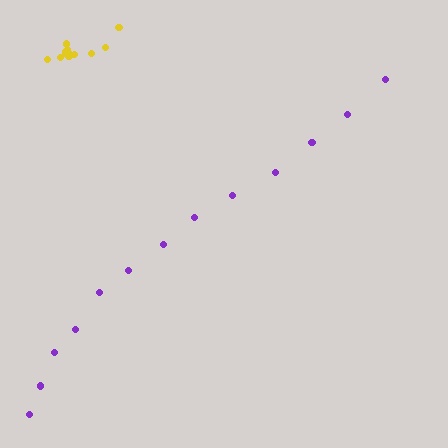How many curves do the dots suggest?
There are 2 distinct paths.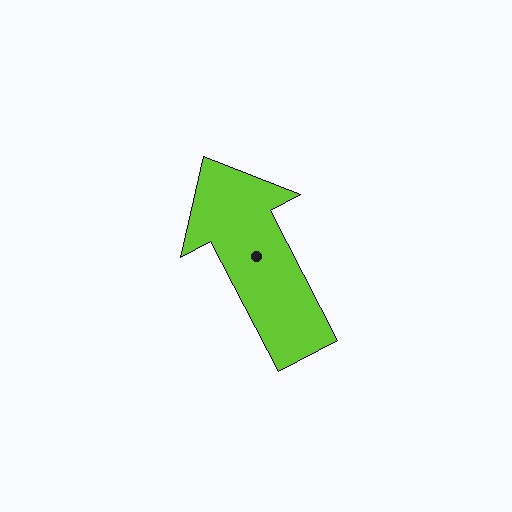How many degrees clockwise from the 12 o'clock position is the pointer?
Approximately 332 degrees.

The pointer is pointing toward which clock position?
Roughly 11 o'clock.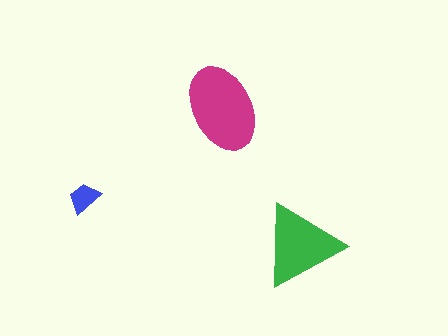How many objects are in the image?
There are 3 objects in the image.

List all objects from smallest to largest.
The blue trapezoid, the green triangle, the magenta ellipse.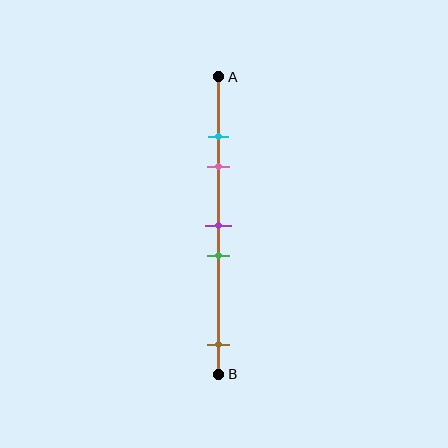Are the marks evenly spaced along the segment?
No, the marks are not evenly spaced.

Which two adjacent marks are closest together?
The cyan and pink marks are the closest adjacent pair.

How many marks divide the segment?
There are 5 marks dividing the segment.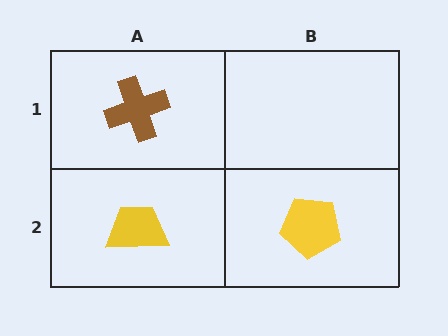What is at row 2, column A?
A yellow trapezoid.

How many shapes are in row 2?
2 shapes.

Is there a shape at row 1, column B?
No, that cell is empty.